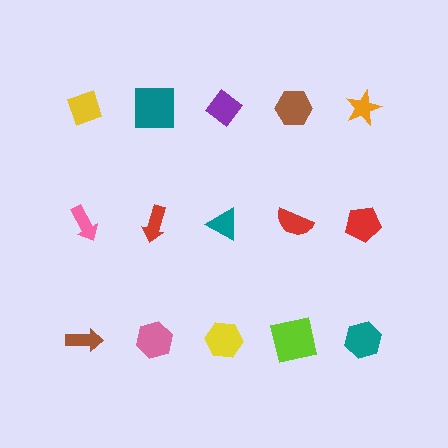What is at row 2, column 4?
A red semicircle.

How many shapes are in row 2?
5 shapes.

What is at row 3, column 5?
A teal hexagon.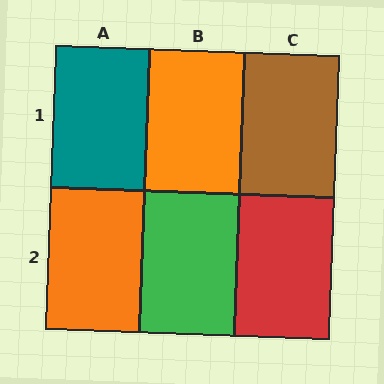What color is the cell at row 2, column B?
Green.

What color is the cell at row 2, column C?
Red.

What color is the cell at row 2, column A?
Orange.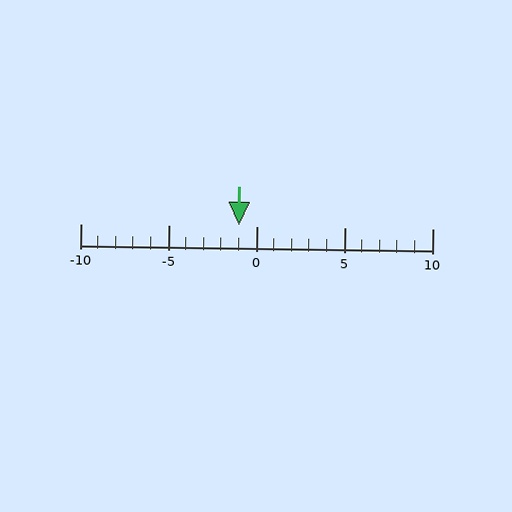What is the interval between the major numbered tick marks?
The major tick marks are spaced 5 units apart.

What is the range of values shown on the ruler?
The ruler shows values from -10 to 10.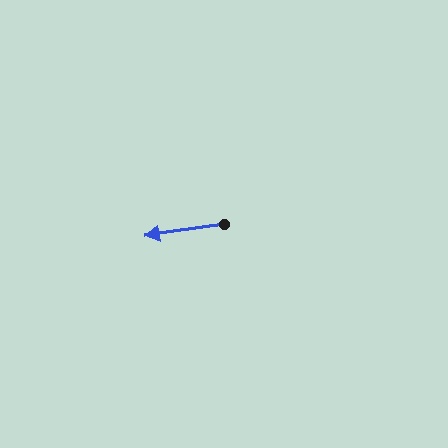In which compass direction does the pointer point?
West.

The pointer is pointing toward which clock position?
Roughly 9 o'clock.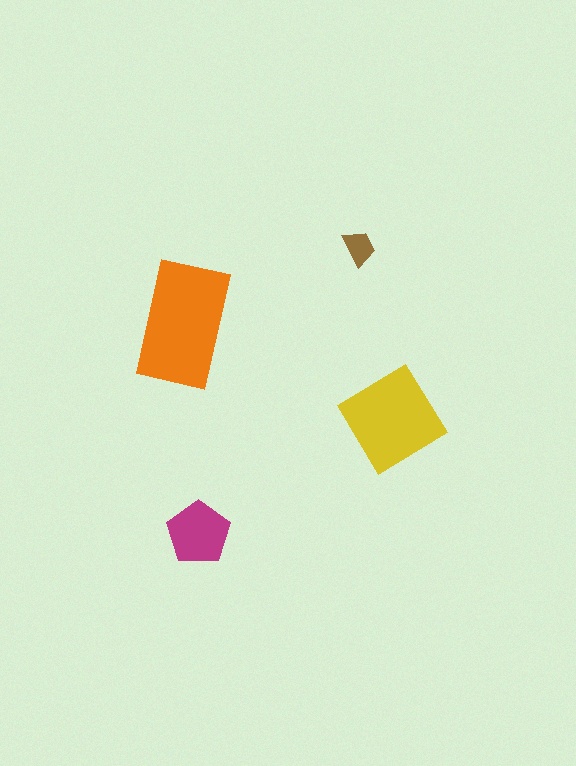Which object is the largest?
The orange rectangle.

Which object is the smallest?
The brown trapezoid.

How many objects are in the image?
There are 4 objects in the image.